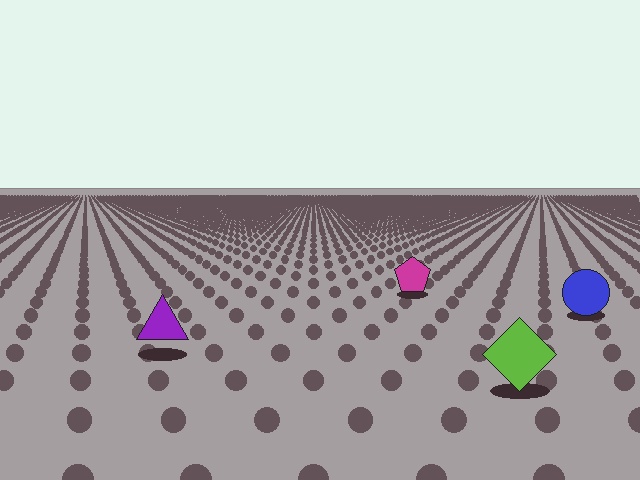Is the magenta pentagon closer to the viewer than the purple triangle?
No. The purple triangle is closer — you can tell from the texture gradient: the ground texture is coarser near it.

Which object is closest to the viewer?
The lime diamond is closest. The texture marks near it are larger and more spread out.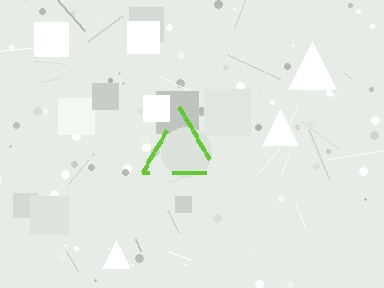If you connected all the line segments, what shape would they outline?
They would outline a triangle.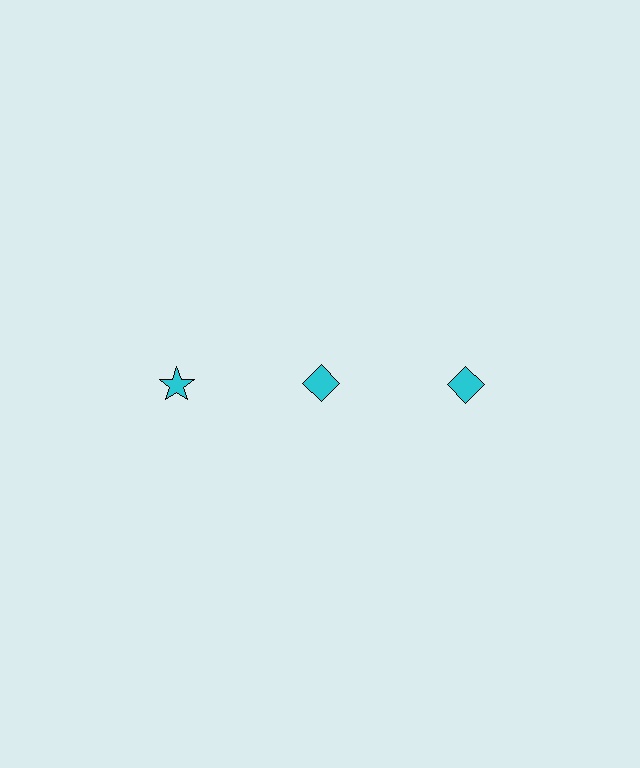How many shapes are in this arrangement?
There are 3 shapes arranged in a grid pattern.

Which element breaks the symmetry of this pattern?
The cyan star in the top row, leftmost column breaks the symmetry. All other shapes are cyan diamonds.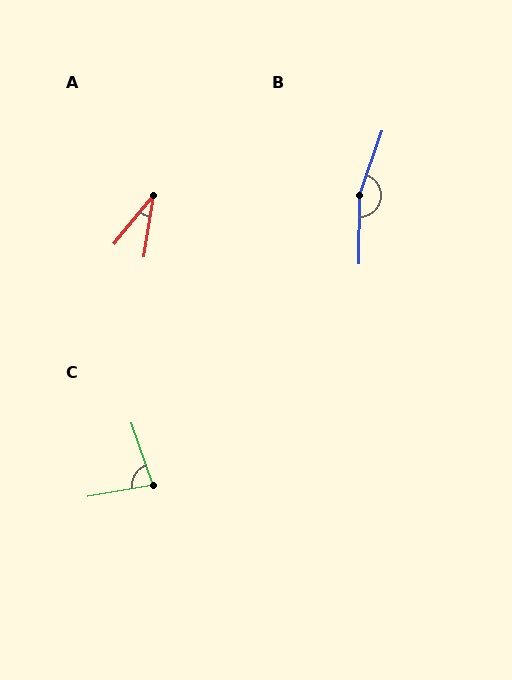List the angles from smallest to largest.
A (30°), C (81°), B (161°).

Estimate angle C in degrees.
Approximately 81 degrees.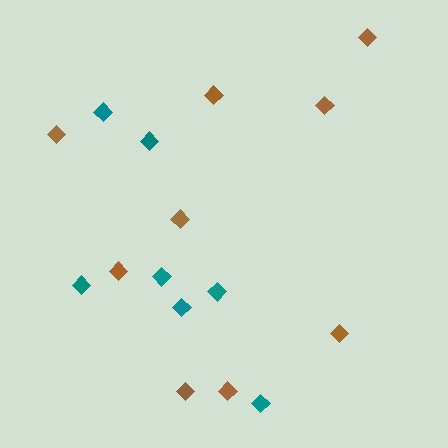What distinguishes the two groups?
There are 2 groups: one group of brown diamonds (9) and one group of teal diamonds (7).